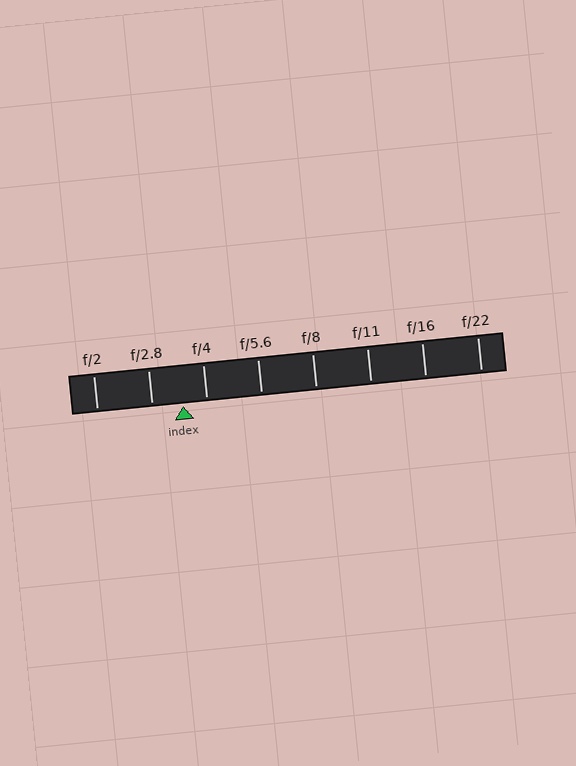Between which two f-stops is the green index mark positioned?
The index mark is between f/2.8 and f/4.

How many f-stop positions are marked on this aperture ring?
There are 8 f-stop positions marked.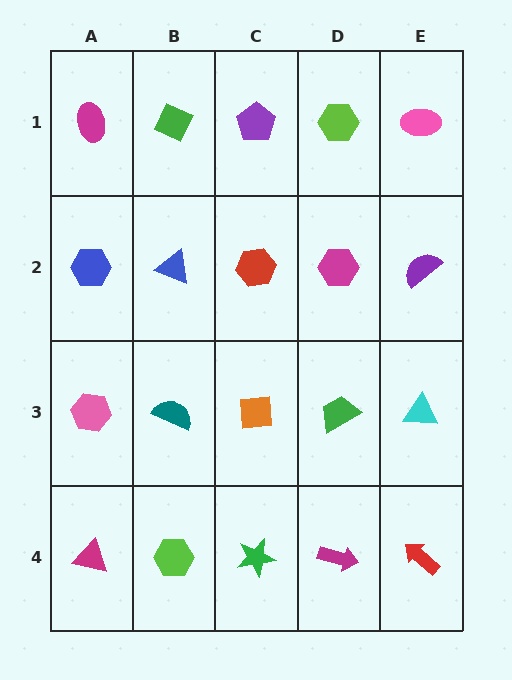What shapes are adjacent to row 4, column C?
An orange square (row 3, column C), a lime hexagon (row 4, column B), a magenta arrow (row 4, column D).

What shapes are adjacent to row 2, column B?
A green diamond (row 1, column B), a teal semicircle (row 3, column B), a blue hexagon (row 2, column A), a red hexagon (row 2, column C).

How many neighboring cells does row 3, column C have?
4.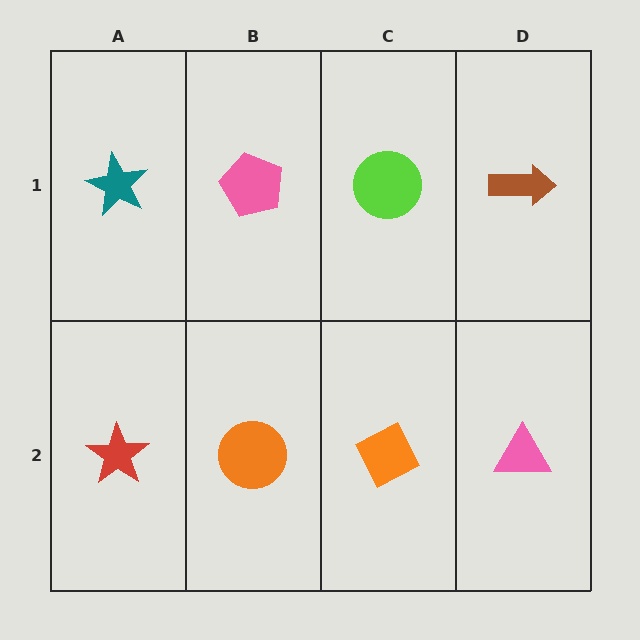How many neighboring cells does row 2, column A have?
2.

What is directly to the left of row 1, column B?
A teal star.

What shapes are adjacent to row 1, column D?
A pink triangle (row 2, column D), a lime circle (row 1, column C).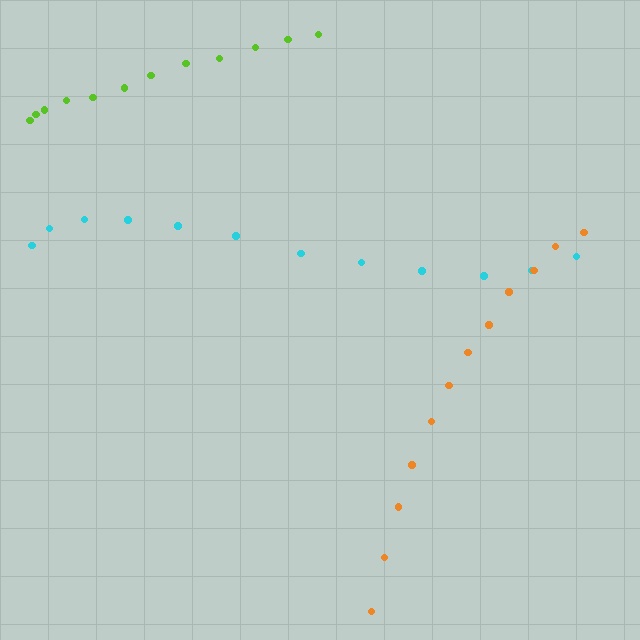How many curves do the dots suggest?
There are 3 distinct paths.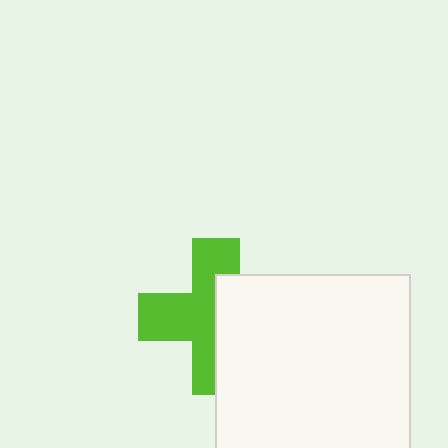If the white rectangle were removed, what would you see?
You would see the complete lime cross.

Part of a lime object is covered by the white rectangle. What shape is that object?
It is a cross.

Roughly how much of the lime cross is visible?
About half of it is visible (roughly 56%).